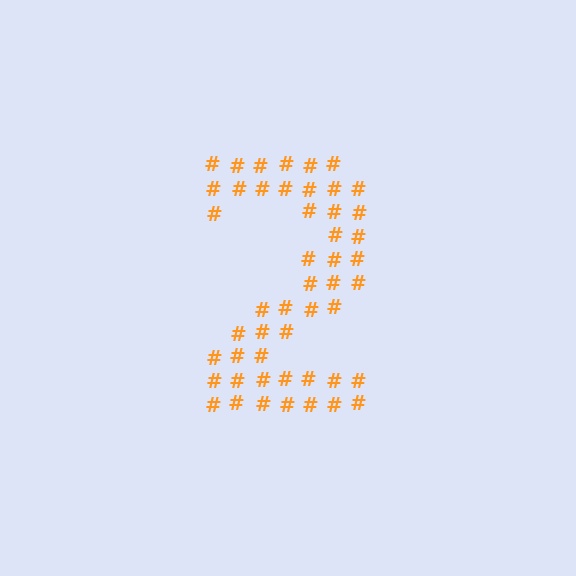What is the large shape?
The large shape is the digit 2.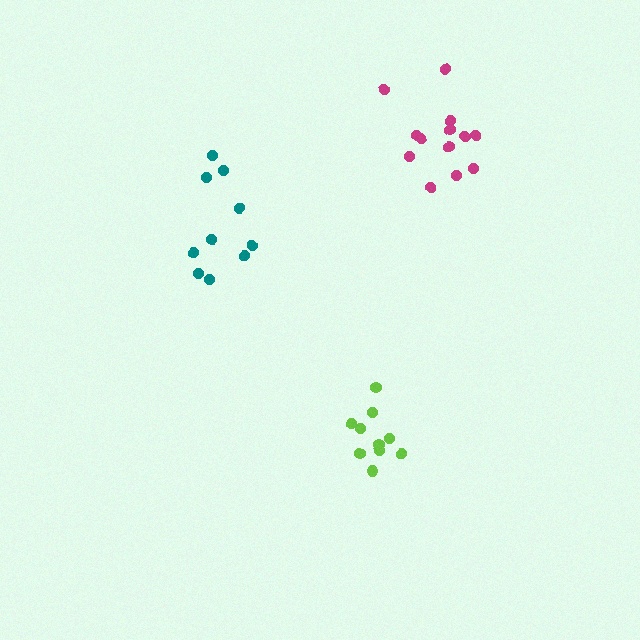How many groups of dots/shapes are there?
There are 3 groups.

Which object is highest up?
The magenta cluster is topmost.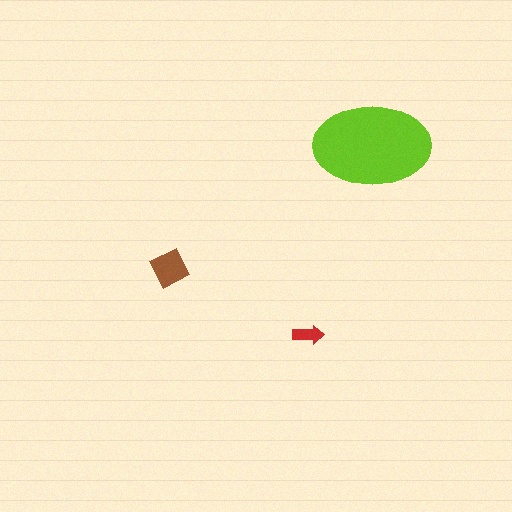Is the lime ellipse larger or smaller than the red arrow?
Larger.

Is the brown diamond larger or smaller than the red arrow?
Larger.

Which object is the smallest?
The red arrow.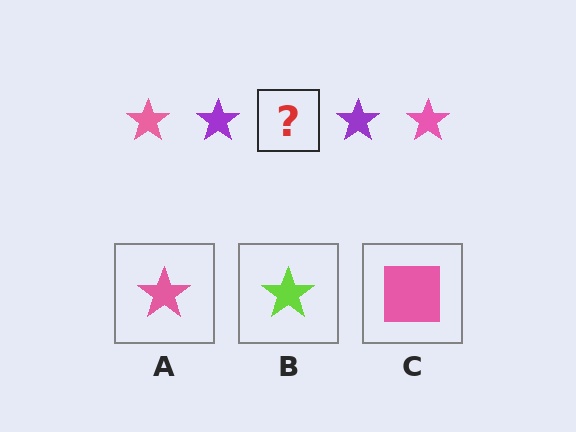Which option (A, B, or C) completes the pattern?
A.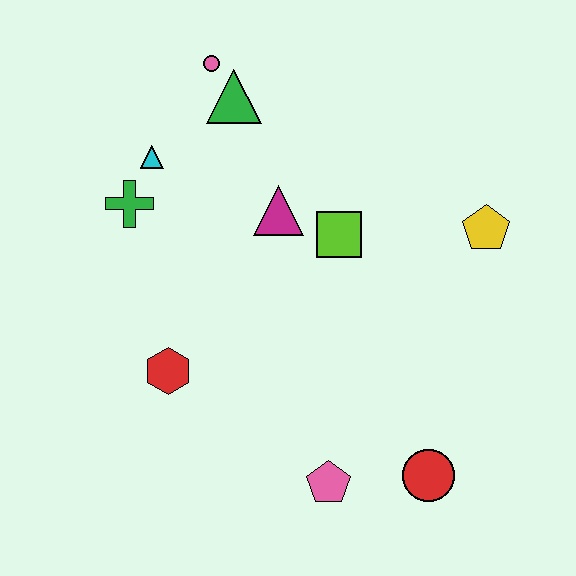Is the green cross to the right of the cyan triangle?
No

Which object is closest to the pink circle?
The green triangle is closest to the pink circle.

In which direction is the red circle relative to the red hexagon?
The red circle is to the right of the red hexagon.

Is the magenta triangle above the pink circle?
No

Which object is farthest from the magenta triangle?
The red circle is farthest from the magenta triangle.